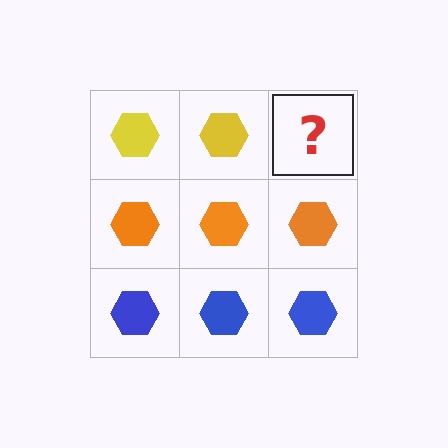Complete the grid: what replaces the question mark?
The question mark should be replaced with a yellow hexagon.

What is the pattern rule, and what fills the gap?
The rule is that each row has a consistent color. The gap should be filled with a yellow hexagon.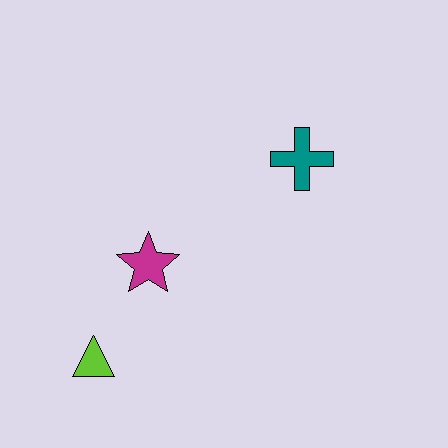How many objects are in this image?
There are 3 objects.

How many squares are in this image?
There are no squares.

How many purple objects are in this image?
There are no purple objects.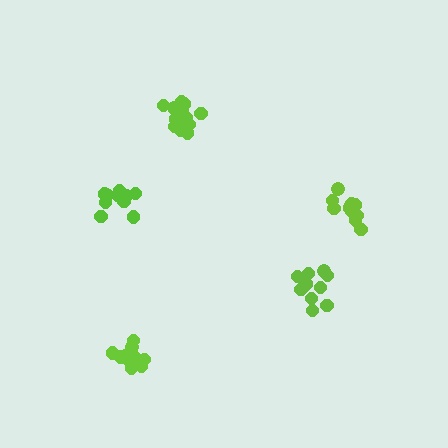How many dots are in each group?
Group 1: 11 dots, Group 2: 11 dots, Group 3: 10 dots, Group 4: 14 dots, Group 5: 11 dots (57 total).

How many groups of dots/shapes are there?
There are 5 groups.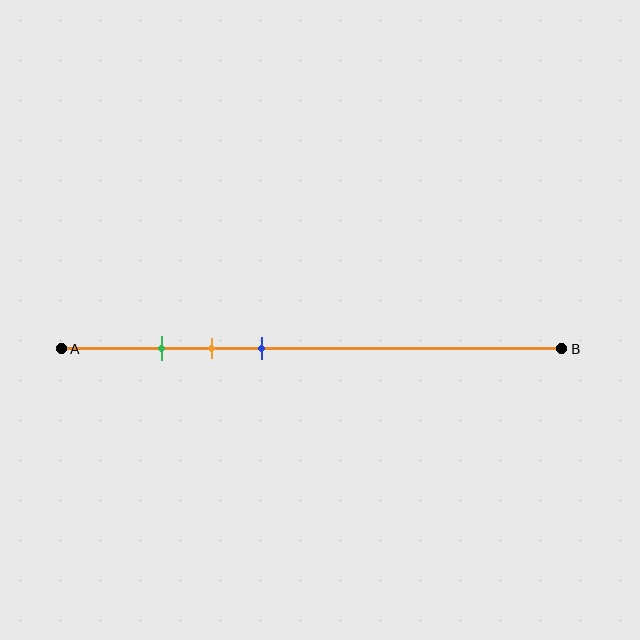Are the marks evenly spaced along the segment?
Yes, the marks are approximately evenly spaced.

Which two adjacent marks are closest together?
The green and orange marks are the closest adjacent pair.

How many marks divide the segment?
There are 3 marks dividing the segment.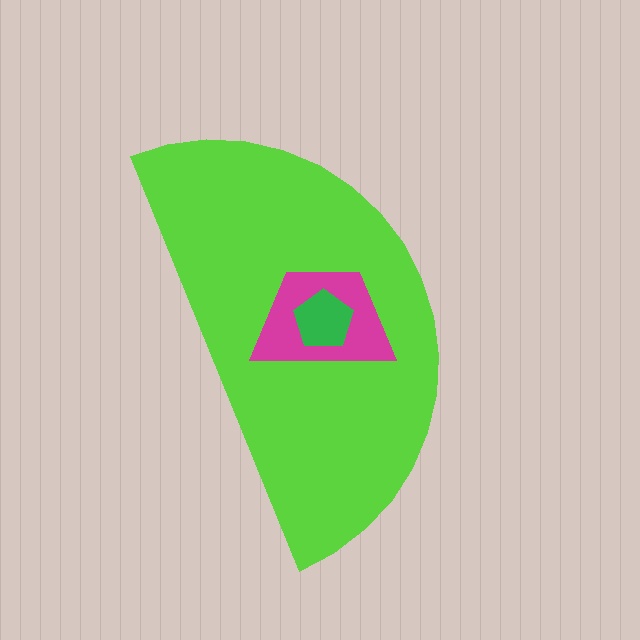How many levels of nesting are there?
3.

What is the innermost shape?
The green pentagon.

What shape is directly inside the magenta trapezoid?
The green pentagon.